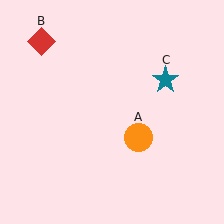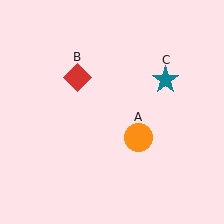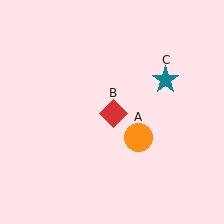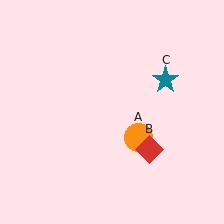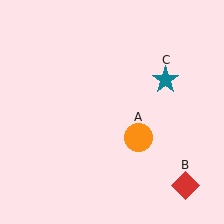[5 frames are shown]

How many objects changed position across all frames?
1 object changed position: red diamond (object B).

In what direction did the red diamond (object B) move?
The red diamond (object B) moved down and to the right.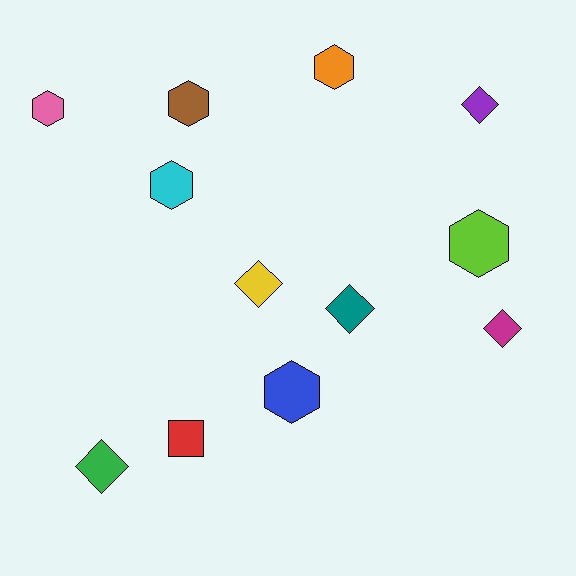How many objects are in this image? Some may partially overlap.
There are 12 objects.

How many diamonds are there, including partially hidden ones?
There are 5 diamonds.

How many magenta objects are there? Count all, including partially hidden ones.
There is 1 magenta object.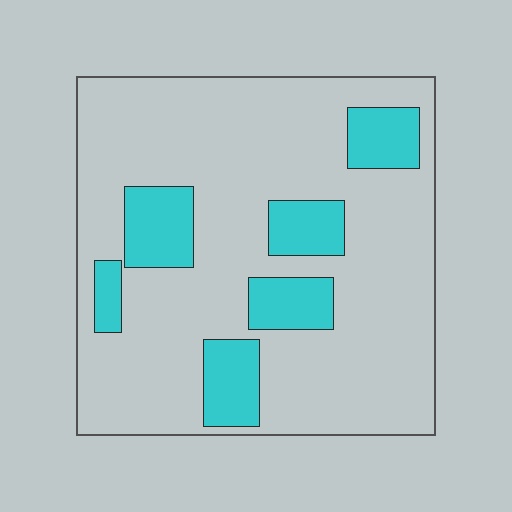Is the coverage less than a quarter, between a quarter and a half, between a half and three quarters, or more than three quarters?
Less than a quarter.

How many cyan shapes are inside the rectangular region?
6.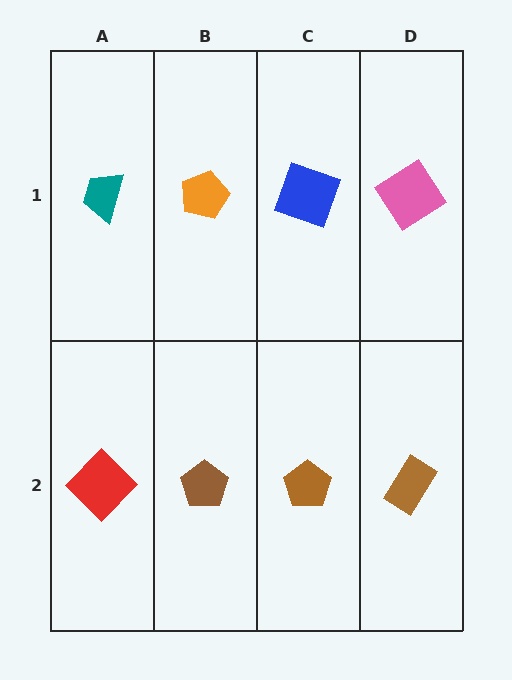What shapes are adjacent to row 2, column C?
A blue square (row 1, column C), a brown pentagon (row 2, column B), a brown rectangle (row 2, column D).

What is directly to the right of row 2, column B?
A brown pentagon.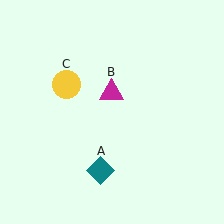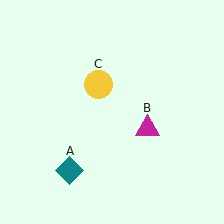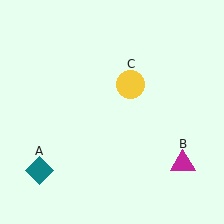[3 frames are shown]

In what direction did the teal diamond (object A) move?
The teal diamond (object A) moved left.